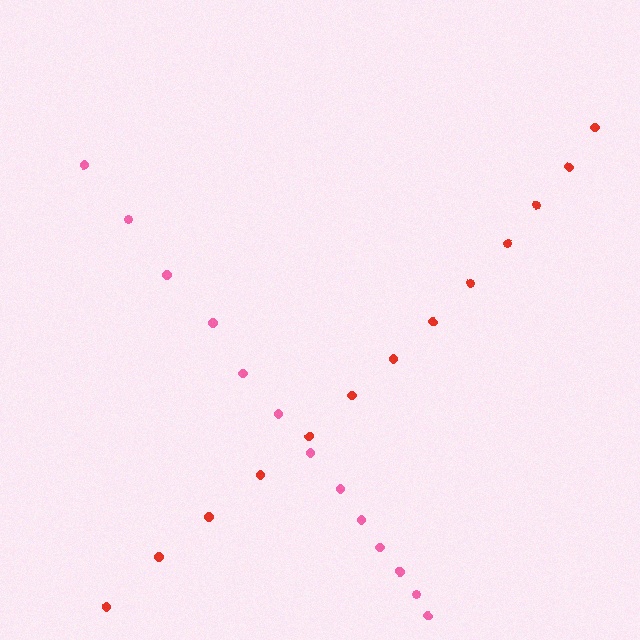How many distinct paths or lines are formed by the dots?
There are 2 distinct paths.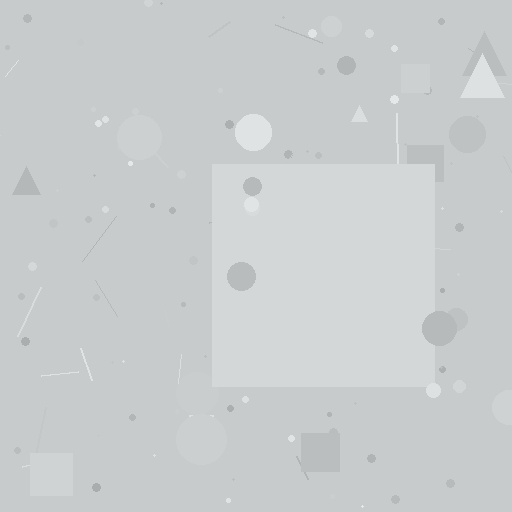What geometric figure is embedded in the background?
A square is embedded in the background.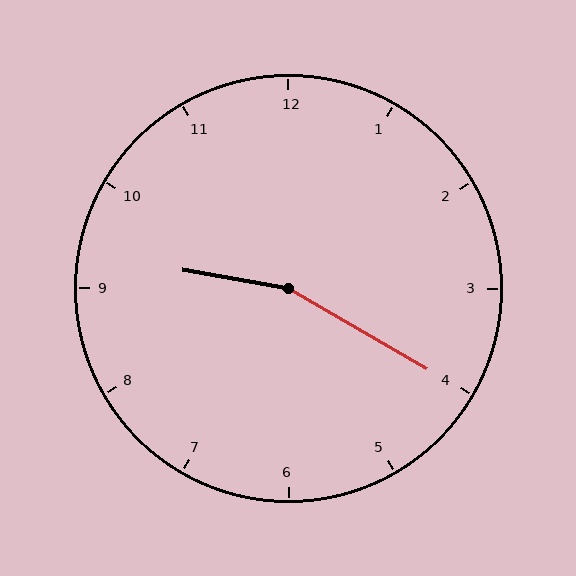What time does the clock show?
9:20.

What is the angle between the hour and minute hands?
Approximately 160 degrees.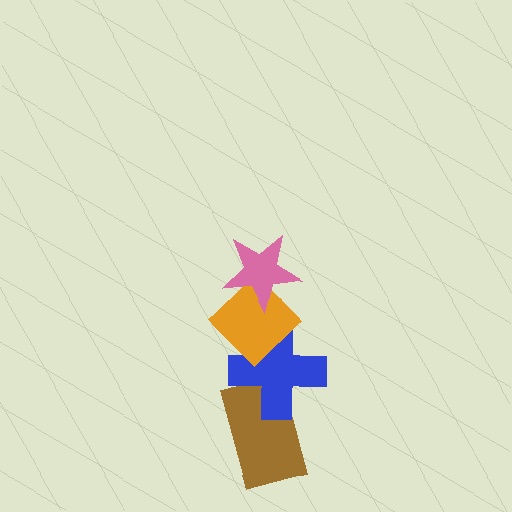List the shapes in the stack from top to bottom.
From top to bottom: the pink star, the orange diamond, the blue cross, the brown rectangle.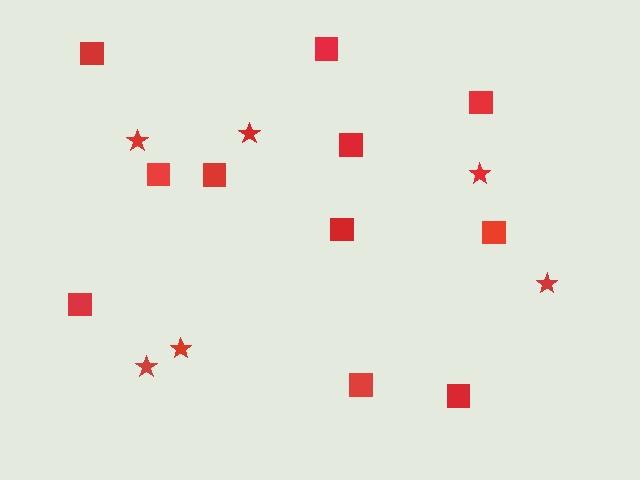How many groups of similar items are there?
There are 2 groups: one group of stars (6) and one group of squares (11).